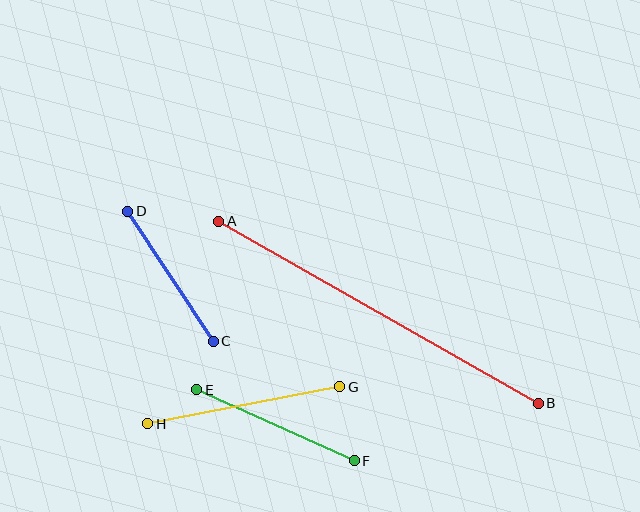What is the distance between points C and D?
The distance is approximately 155 pixels.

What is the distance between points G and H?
The distance is approximately 195 pixels.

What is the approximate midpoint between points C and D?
The midpoint is at approximately (171, 276) pixels.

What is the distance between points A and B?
The distance is approximately 368 pixels.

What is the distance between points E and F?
The distance is approximately 172 pixels.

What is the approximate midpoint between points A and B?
The midpoint is at approximately (379, 312) pixels.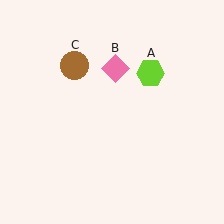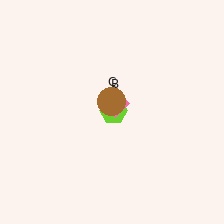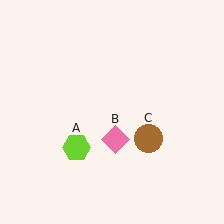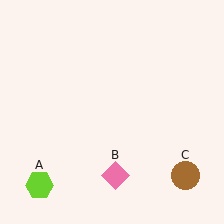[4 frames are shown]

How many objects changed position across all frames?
3 objects changed position: lime hexagon (object A), pink diamond (object B), brown circle (object C).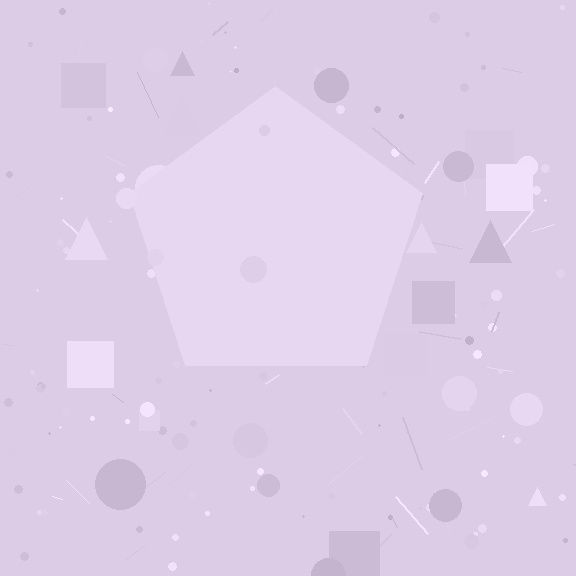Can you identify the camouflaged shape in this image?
The camouflaged shape is a pentagon.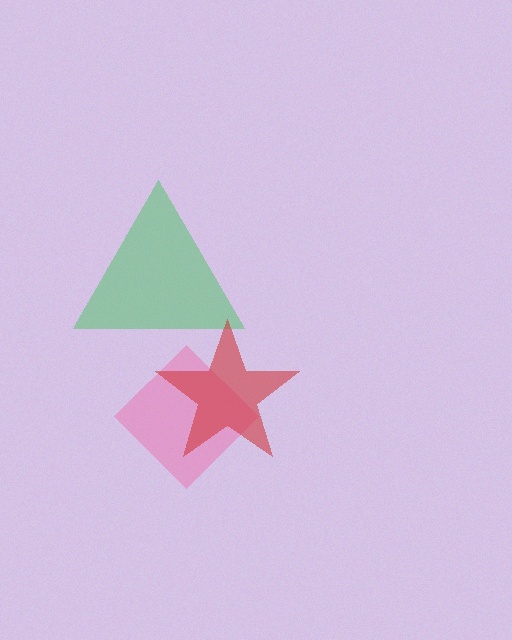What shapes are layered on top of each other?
The layered shapes are: a green triangle, a pink diamond, a red star.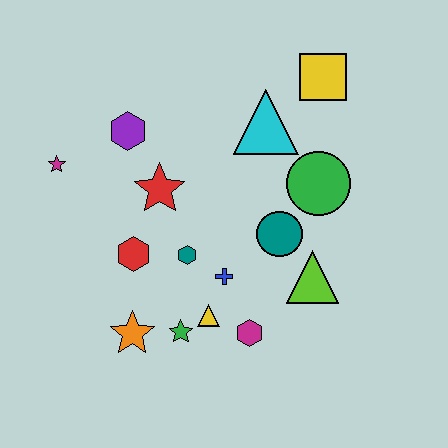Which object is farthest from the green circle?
The magenta star is farthest from the green circle.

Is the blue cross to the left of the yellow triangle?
No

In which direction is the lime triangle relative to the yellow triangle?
The lime triangle is to the right of the yellow triangle.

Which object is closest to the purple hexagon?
The red star is closest to the purple hexagon.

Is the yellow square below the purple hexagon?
No